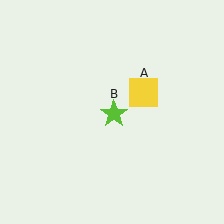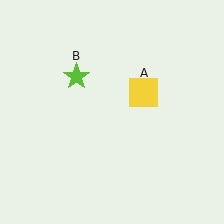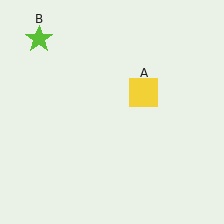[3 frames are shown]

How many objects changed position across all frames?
1 object changed position: lime star (object B).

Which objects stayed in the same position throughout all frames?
Yellow square (object A) remained stationary.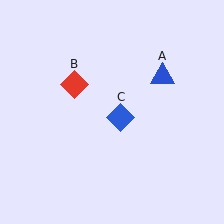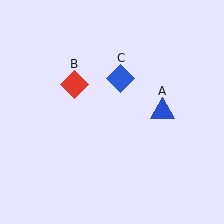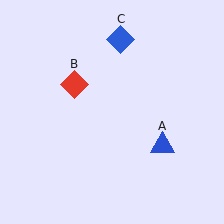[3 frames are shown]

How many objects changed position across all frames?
2 objects changed position: blue triangle (object A), blue diamond (object C).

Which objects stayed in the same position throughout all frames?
Red diamond (object B) remained stationary.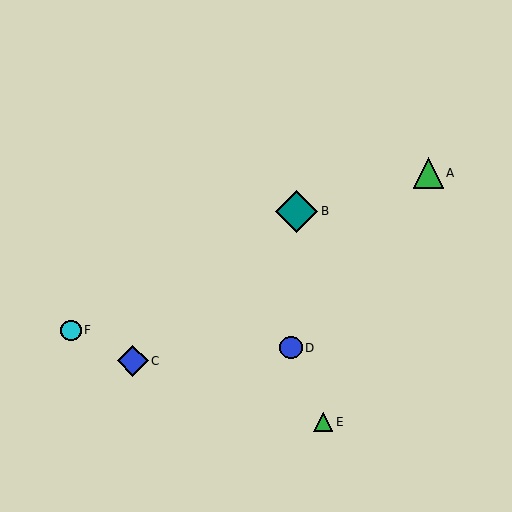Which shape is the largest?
The teal diamond (labeled B) is the largest.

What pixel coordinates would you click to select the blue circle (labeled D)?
Click at (291, 348) to select the blue circle D.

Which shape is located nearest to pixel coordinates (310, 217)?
The teal diamond (labeled B) at (297, 211) is nearest to that location.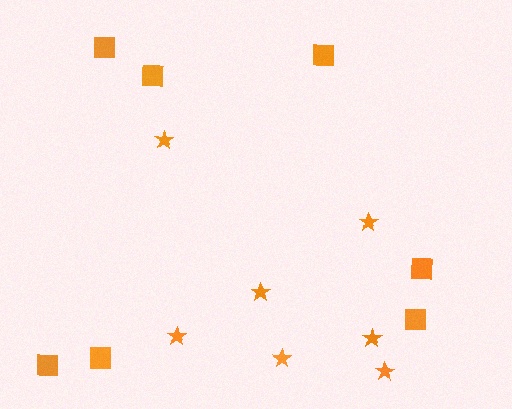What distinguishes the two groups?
There are 2 groups: one group of stars (7) and one group of squares (7).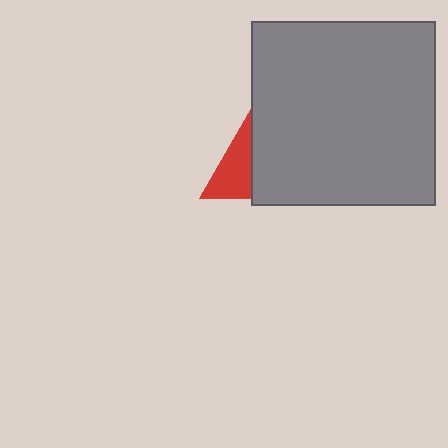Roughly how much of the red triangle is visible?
A small part of it is visible (roughly 43%).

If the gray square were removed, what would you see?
You would see the complete red triangle.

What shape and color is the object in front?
The object in front is a gray square.